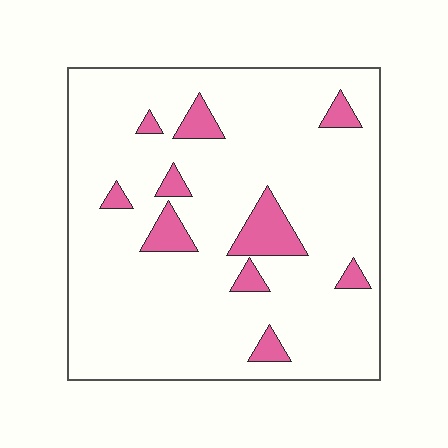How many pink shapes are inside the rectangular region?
10.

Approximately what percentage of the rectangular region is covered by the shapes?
Approximately 10%.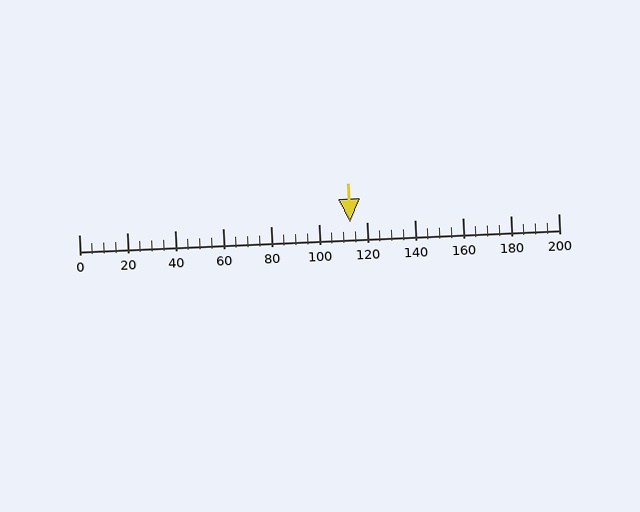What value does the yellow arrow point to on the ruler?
The yellow arrow points to approximately 113.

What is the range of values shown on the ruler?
The ruler shows values from 0 to 200.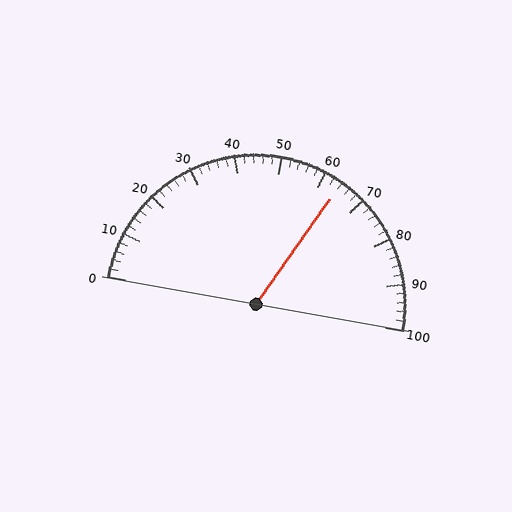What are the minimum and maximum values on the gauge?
The gauge ranges from 0 to 100.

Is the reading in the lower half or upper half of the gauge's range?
The reading is in the upper half of the range (0 to 100).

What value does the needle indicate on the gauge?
The needle indicates approximately 64.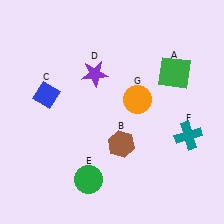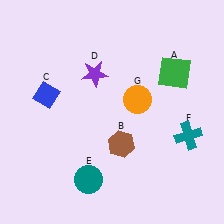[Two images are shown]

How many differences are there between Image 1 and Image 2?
There is 1 difference between the two images.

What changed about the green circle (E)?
In Image 1, E is green. In Image 2, it changed to teal.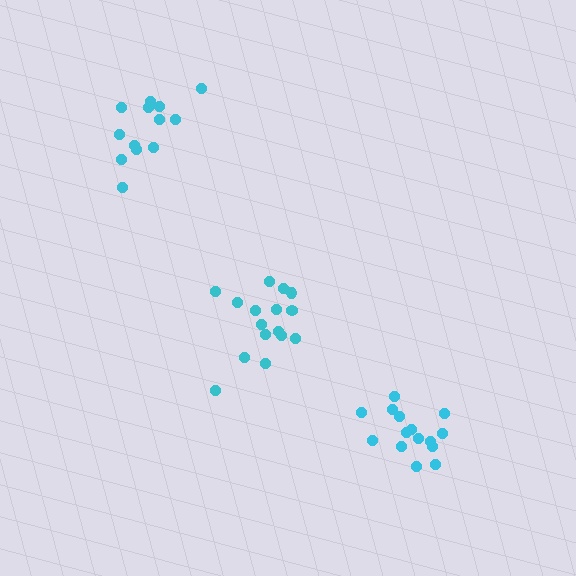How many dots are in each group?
Group 1: 15 dots, Group 2: 13 dots, Group 3: 16 dots (44 total).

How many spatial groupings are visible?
There are 3 spatial groupings.